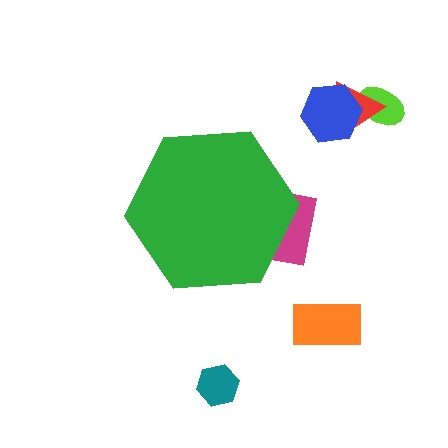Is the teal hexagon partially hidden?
No, the teal hexagon is fully visible.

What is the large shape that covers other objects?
A green hexagon.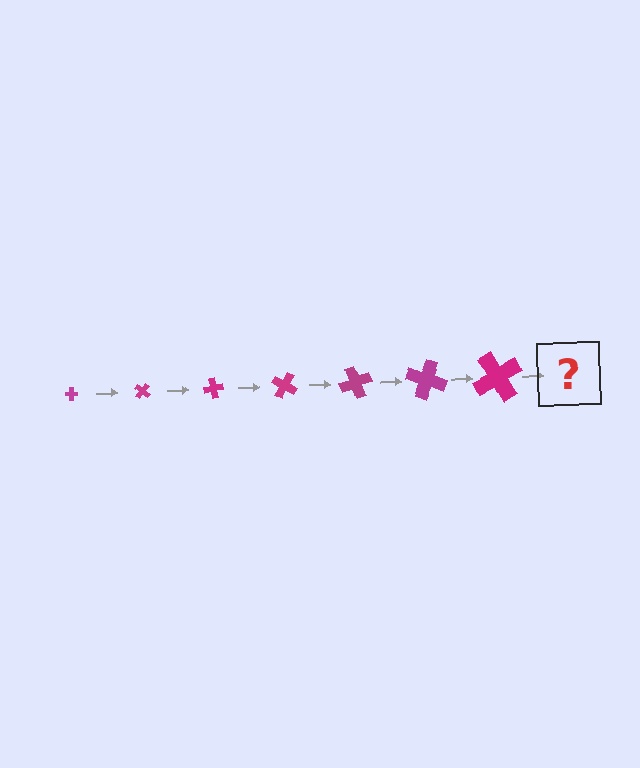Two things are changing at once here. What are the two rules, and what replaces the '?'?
The two rules are that the cross grows larger each step and it rotates 40 degrees each step. The '?' should be a cross, larger than the previous one and rotated 280 degrees from the start.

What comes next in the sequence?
The next element should be a cross, larger than the previous one and rotated 280 degrees from the start.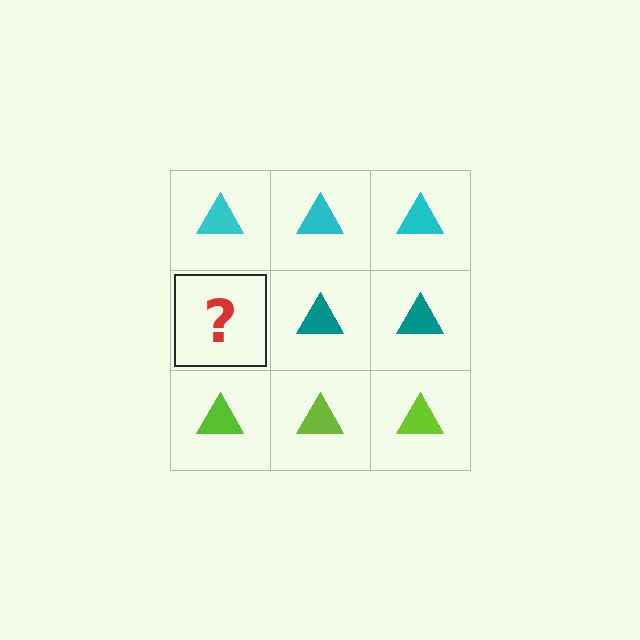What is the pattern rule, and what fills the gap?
The rule is that each row has a consistent color. The gap should be filled with a teal triangle.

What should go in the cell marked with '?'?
The missing cell should contain a teal triangle.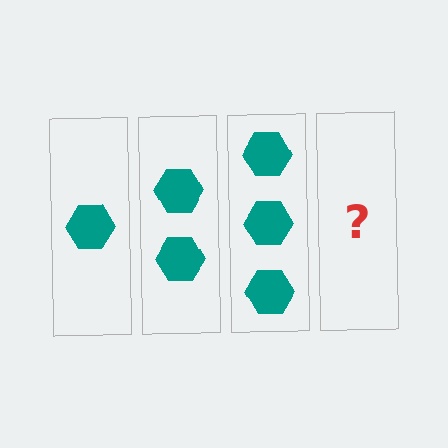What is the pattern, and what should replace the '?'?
The pattern is that each step adds one more hexagon. The '?' should be 4 hexagons.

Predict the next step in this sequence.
The next step is 4 hexagons.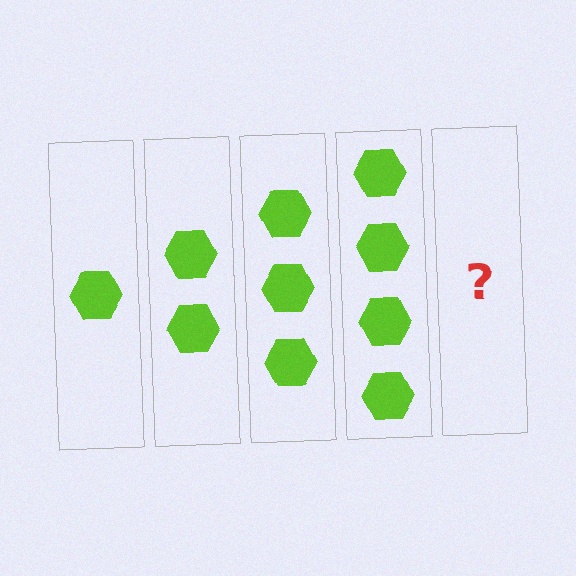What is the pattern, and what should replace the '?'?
The pattern is that each step adds one more hexagon. The '?' should be 5 hexagons.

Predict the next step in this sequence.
The next step is 5 hexagons.